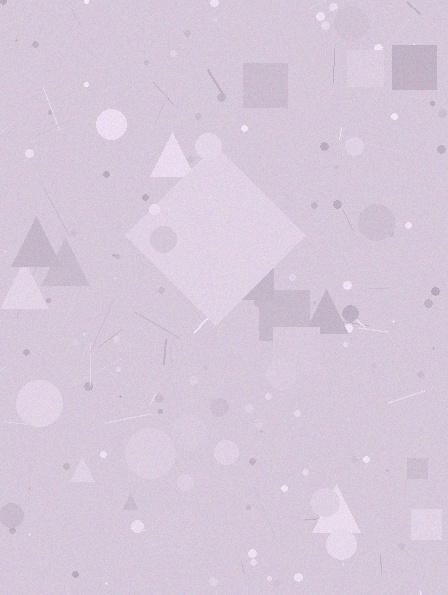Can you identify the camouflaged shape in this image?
The camouflaged shape is a diamond.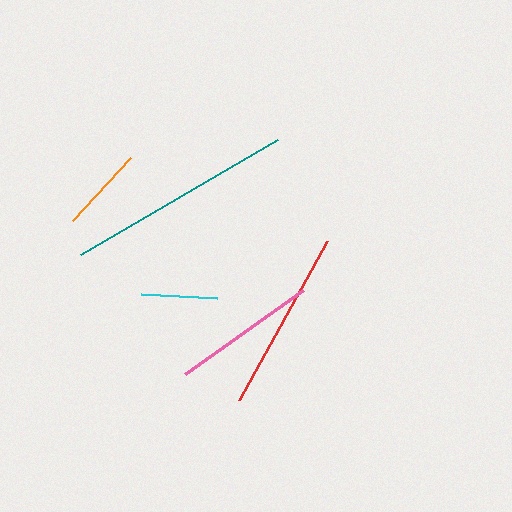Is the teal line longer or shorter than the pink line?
The teal line is longer than the pink line.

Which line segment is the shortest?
The cyan line is the shortest at approximately 76 pixels.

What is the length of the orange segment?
The orange segment is approximately 85 pixels long.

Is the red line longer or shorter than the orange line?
The red line is longer than the orange line.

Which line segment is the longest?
The teal line is the longest at approximately 228 pixels.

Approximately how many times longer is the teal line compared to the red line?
The teal line is approximately 1.3 times the length of the red line.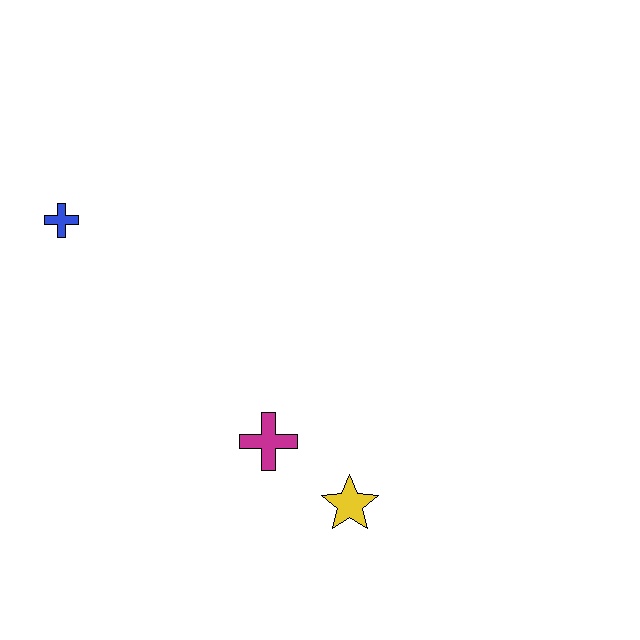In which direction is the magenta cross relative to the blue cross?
The magenta cross is below the blue cross.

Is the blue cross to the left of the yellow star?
Yes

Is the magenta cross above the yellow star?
Yes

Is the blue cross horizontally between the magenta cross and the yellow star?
No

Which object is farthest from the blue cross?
The yellow star is farthest from the blue cross.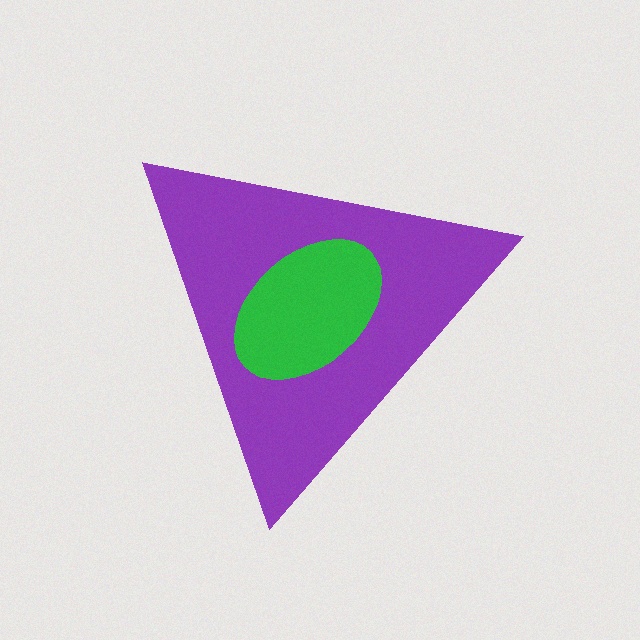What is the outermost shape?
The purple triangle.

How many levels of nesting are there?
2.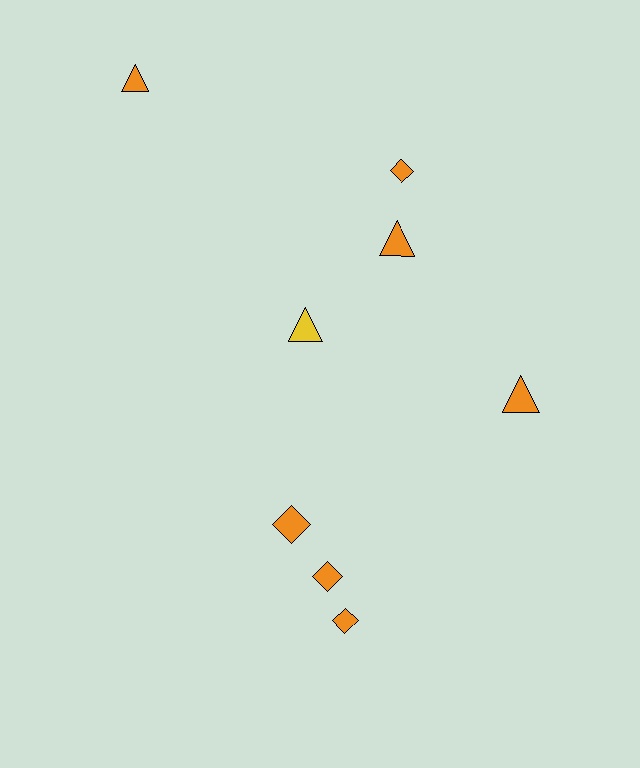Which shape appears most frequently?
Diamond, with 4 objects.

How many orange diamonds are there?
There are 4 orange diamonds.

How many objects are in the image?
There are 8 objects.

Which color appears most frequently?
Orange, with 7 objects.